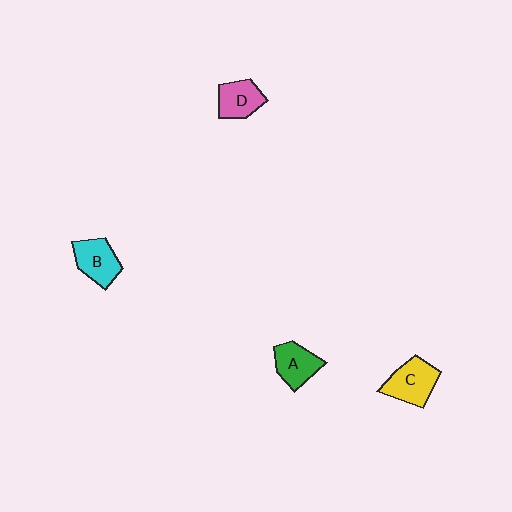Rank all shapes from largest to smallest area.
From largest to smallest: C (yellow), B (cyan), A (green), D (pink).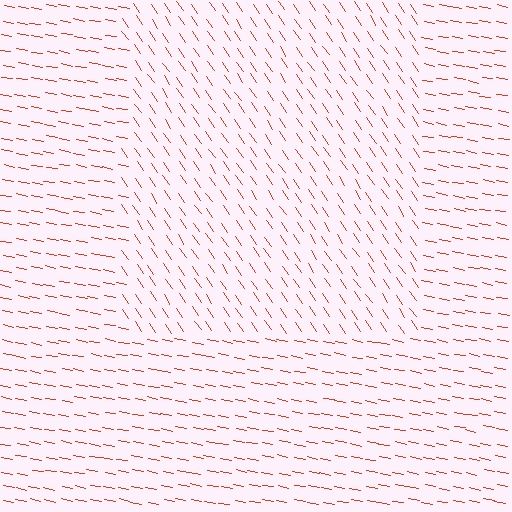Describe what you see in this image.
The image is filled with small red line segments. A rectangle region in the image has lines oriented differently from the surrounding lines, creating a visible texture boundary.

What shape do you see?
I see a rectangle.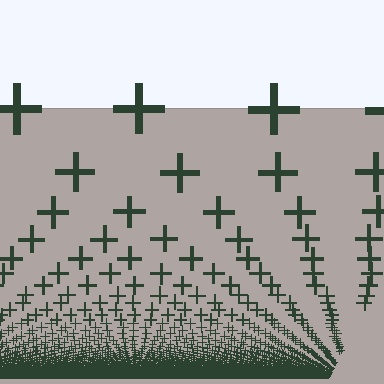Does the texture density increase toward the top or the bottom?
Density increases toward the bottom.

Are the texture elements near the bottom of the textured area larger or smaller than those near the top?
Smaller. The gradient is inverted — elements near the bottom are smaller and denser.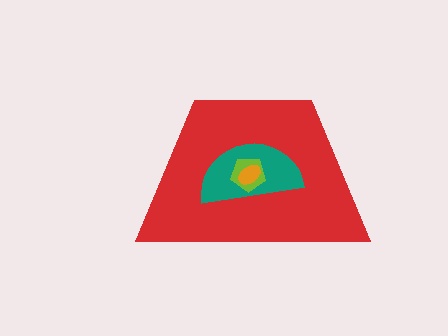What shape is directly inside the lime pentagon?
The orange ellipse.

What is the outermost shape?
The red trapezoid.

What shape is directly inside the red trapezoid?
The teal semicircle.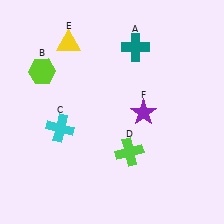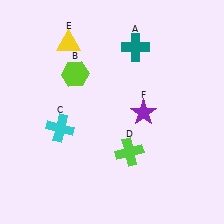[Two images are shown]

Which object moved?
The lime hexagon (B) moved right.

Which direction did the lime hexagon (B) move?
The lime hexagon (B) moved right.